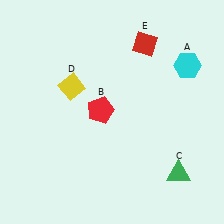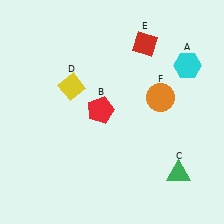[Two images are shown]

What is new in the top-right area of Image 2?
An orange circle (F) was added in the top-right area of Image 2.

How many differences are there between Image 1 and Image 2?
There is 1 difference between the two images.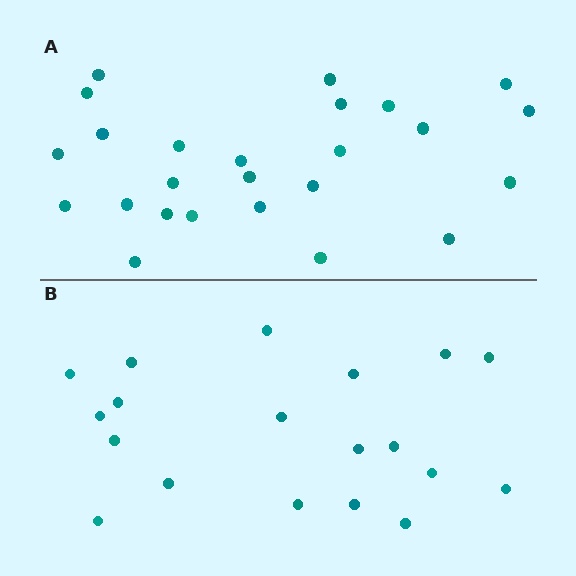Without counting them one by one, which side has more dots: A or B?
Region A (the top region) has more dots.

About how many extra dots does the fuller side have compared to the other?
Region A has about 6 more dots than region B.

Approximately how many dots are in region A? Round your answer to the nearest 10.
About 20 dots. (The exact count is 25, which rounds to 20.)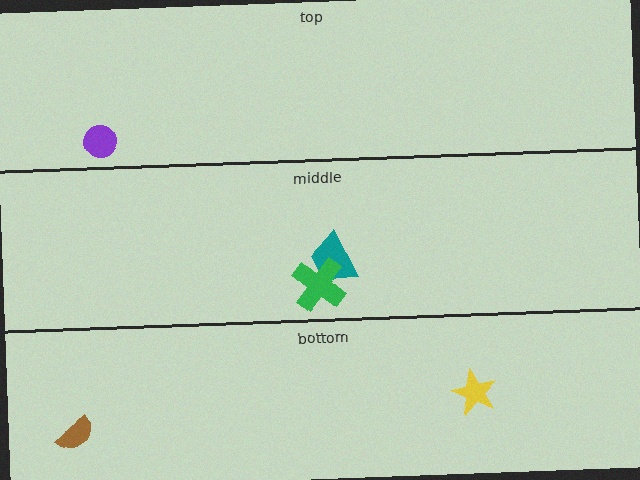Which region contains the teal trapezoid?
The middle region.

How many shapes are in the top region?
1.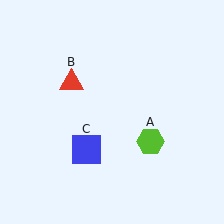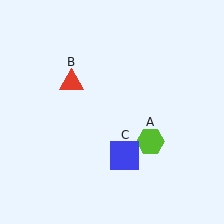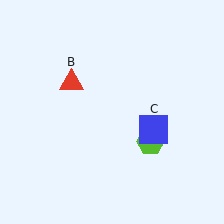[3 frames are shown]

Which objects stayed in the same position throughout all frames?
Lime hexagon (object A) and red triangle (object B) remained stationary.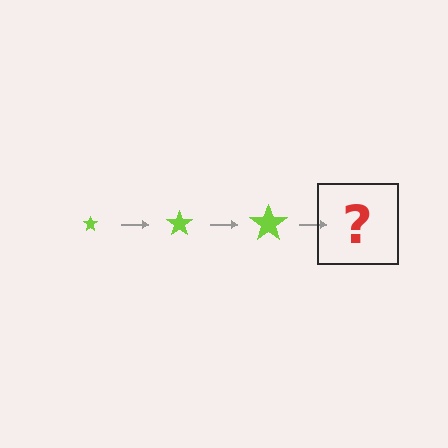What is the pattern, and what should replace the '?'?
The pattern is that the star gets progressively larger each step. The '?' should be a lime star, larger than the previous one.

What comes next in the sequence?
The next element should be a lime star, larger than the previous one.